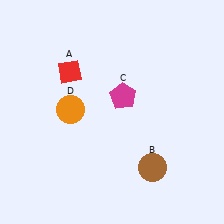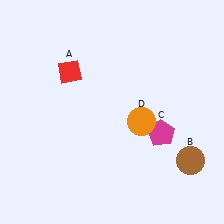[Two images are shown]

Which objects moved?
The objects that moved are: the brown circle (B), the magenta pentagon (C), the orange circle (D).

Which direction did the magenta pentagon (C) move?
The magenta pentagon (C) moved right.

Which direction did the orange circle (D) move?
The orange circle (D) moved right.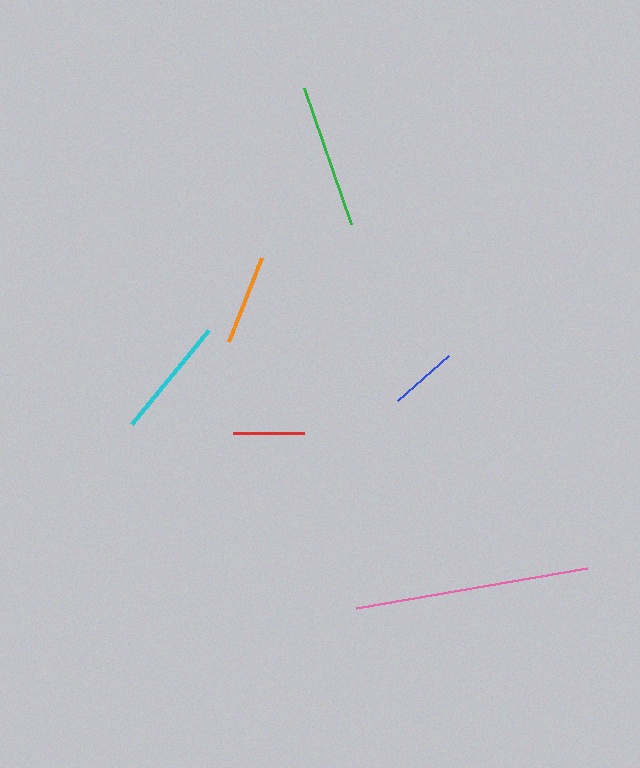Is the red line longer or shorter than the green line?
The green line is longer than the red line.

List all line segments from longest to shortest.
From longest to shortest: pink, green, cyan, orange, red, blue.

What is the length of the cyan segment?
The cyan segment is approximately 121 pixels long.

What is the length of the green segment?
The green segment is approximately 145 pixels long.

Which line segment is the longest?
The pink line is the longest at approximately 235 pixels.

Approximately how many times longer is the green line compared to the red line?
The green line is approximately 2.0 times the length of the red line.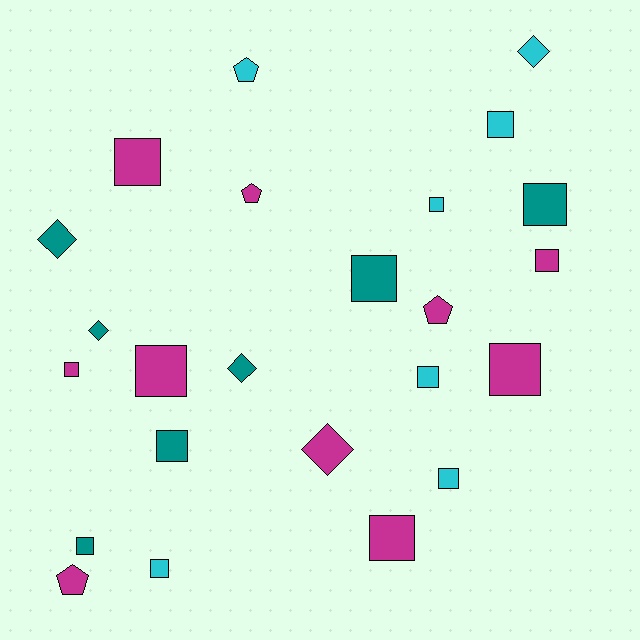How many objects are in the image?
There are 24 objects.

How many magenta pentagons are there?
There are 3 magenta pentagons.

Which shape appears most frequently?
Square, with 15 objects.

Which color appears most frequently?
Magenta, with 10 objects.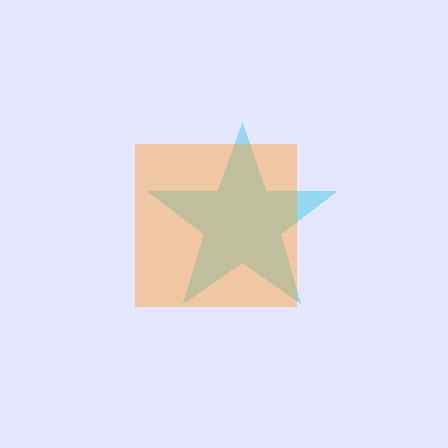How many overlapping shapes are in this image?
There are 2 overlapping shapes in the image.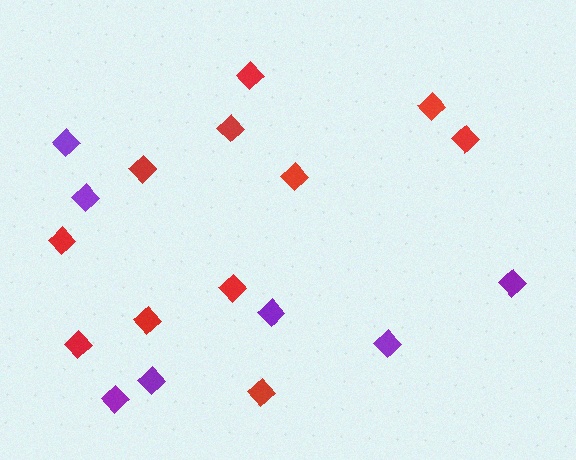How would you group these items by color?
There are 2 groups: one group of red diamonds (11) and one group of purple diamonds (7).